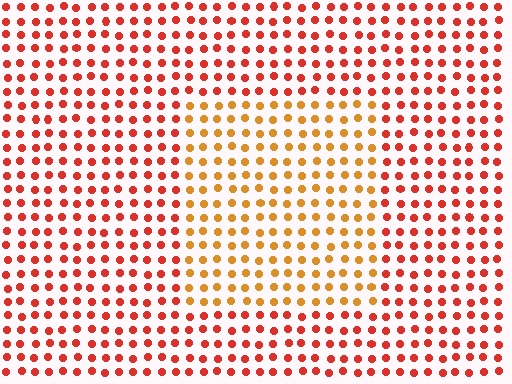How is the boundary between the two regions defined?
The boundary is defined purely by a slight shift in hue (about 33 degrees). Spacing, size, and orientation are identical on both sides.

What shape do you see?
I see a rectangle.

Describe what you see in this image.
The image is filled with small red elements in a uniform arrangement. A rectangle-shaped region is visible where the elements are tinted to a slightly different hue, forming a subtle color boundary.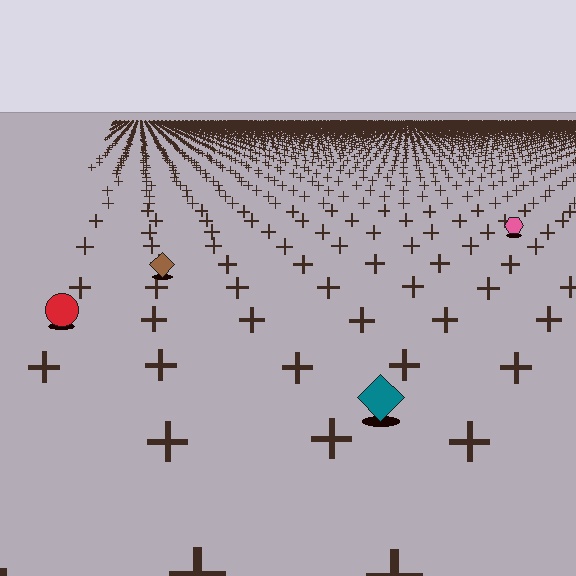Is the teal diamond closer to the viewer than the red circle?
Yes. The teal diamond is closer — you can tell from the texture gradient: the ground texture is coarser near it.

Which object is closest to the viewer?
The teal diamond is closest. The texture marks near it are larger and more spread out.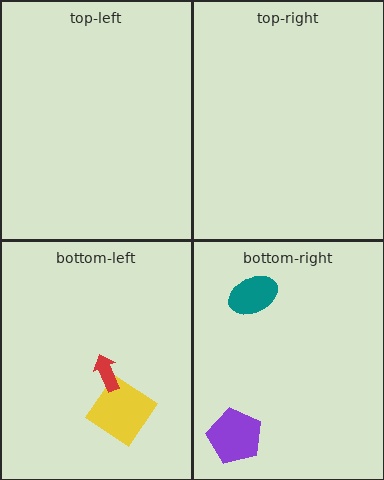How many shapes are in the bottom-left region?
2.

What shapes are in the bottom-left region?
The yellow diamond, the red arrow.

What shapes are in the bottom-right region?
The teal ellipse, the purple pentagon.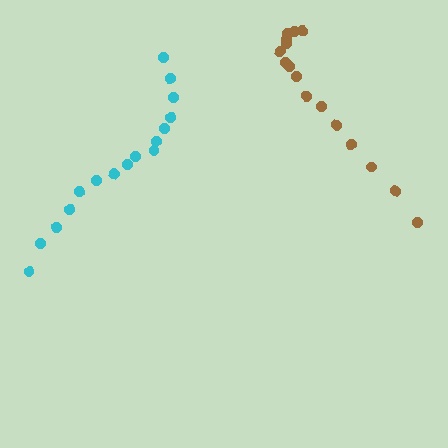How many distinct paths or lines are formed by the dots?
There are 2 distinct paths.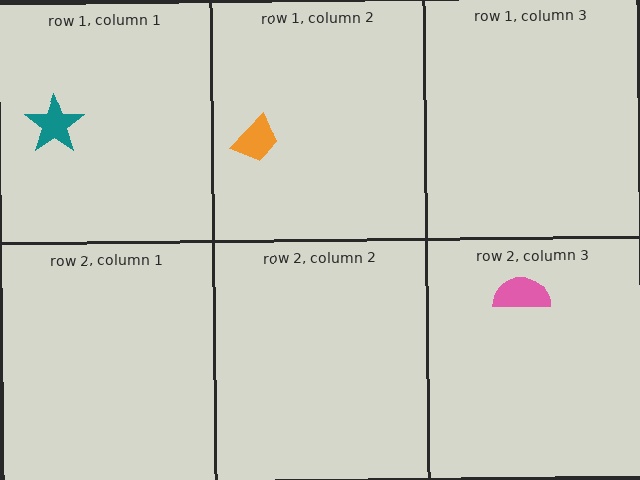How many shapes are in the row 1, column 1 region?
1.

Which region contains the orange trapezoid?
The row 1, column 2 region.